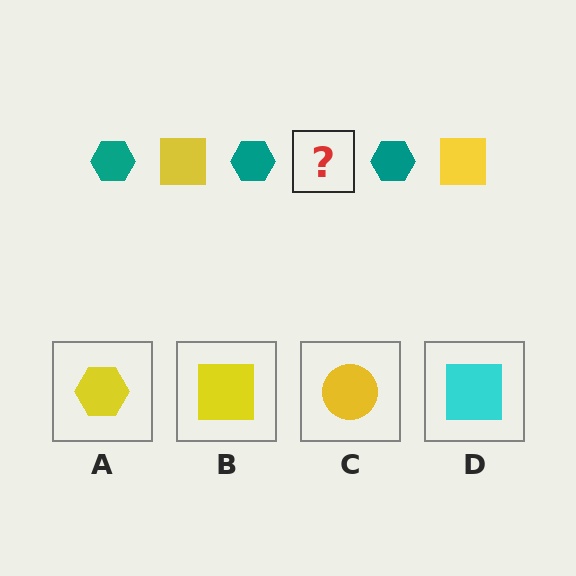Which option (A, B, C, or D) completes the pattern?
B.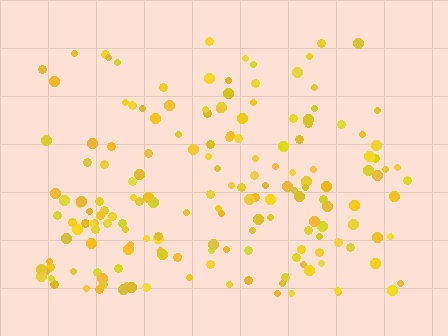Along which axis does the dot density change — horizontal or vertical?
Vertical.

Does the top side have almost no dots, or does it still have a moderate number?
Still a moderate number, just noticeably fewer than the bottom.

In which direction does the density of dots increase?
From top to bottom, with the bottom side densest.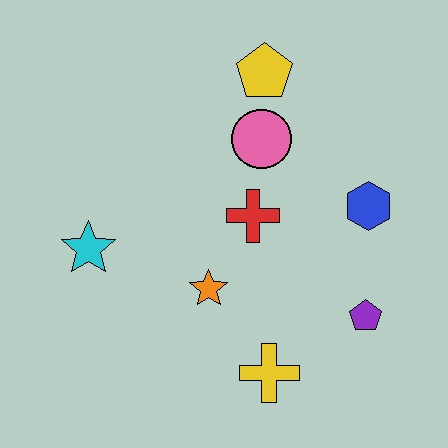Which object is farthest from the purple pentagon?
The cyan star is farthest from the purple pentagon.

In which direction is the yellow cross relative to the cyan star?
The yellow cross is to the right of the cyan star.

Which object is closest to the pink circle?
The yellow pentagon is closest to the pink circle.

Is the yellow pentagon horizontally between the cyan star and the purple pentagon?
Yes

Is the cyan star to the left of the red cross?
Yes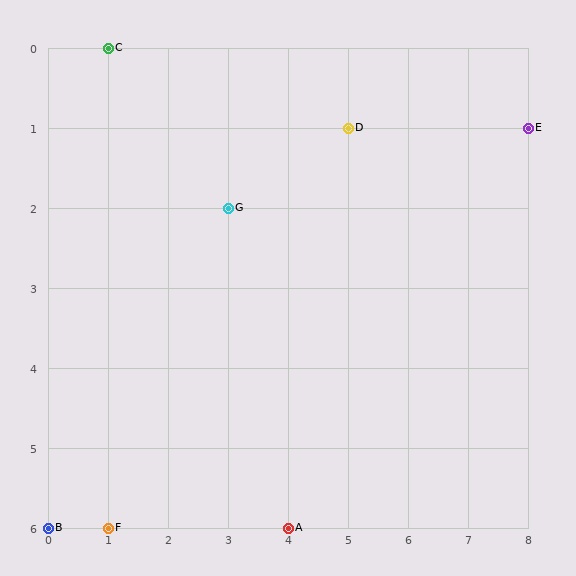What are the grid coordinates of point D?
Point D is at grid coordinates (5, 1).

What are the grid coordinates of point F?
Point F is at grid coordinates (1, 6).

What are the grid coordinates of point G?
Point G is at grid coordinates (3, 2).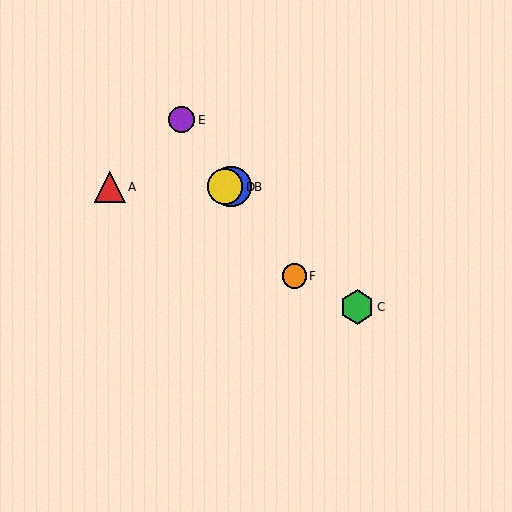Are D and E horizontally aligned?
No, D is at y≈187 and E is at y≈120.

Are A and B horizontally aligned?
Yes, both are at y≈187.